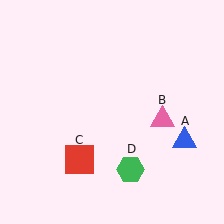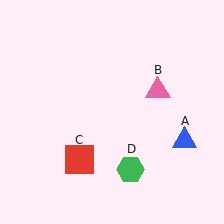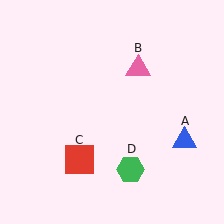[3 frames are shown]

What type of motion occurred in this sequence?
The pink triangle (object B) rotated counterclockwise around the center of the scene.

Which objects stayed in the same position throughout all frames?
Blue triangle (object A) and red square (object C) and green hexagon (object D) remained stationary.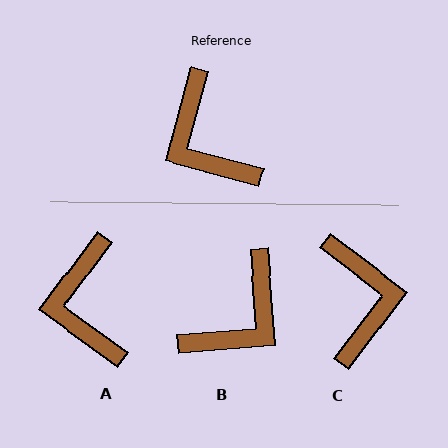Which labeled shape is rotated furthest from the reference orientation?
C, about 158 degrees away.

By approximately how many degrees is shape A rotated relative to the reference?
Approximately 21 degrees clockwise.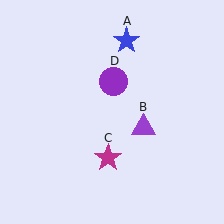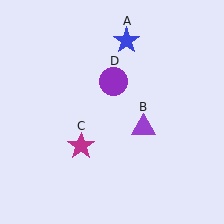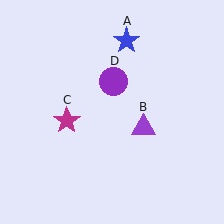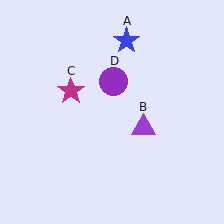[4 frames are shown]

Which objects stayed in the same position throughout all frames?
Blue star (object A) and purple triangle (object B) and purple circle (object D) remained stationary.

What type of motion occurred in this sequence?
The magenta star (object C) rotated clockwise around the center of the scene.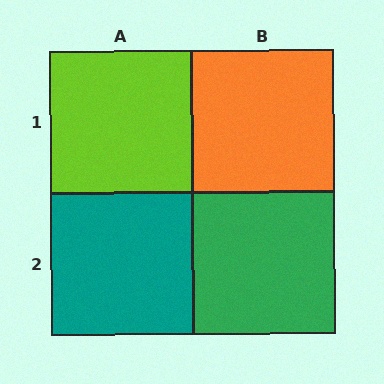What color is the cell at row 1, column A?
Lime.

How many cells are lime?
1 cell is lime.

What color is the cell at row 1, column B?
Orange.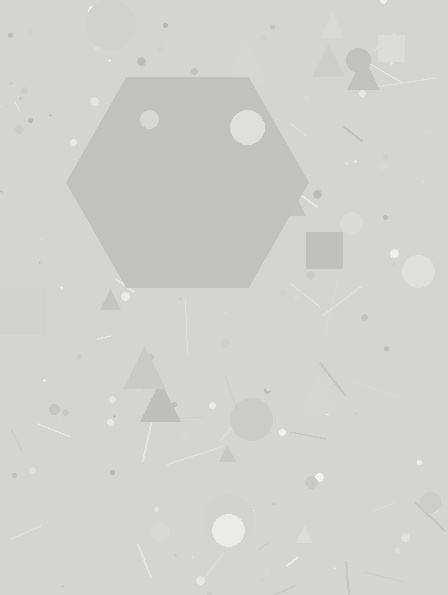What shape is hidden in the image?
A hexagon is hidden in the image.